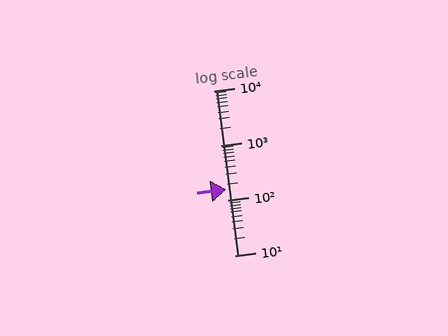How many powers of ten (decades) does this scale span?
The scale spans 3 decades, from 10 to 10000.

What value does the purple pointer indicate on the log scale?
The pointer indicates approximately 160.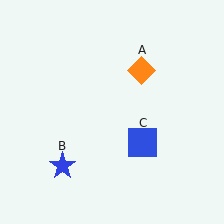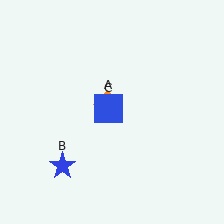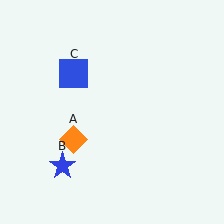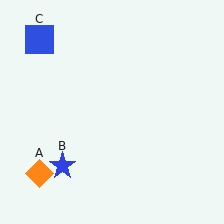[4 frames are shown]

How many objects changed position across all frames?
2 objects changed position: orange diamond (object A), blue square (object C).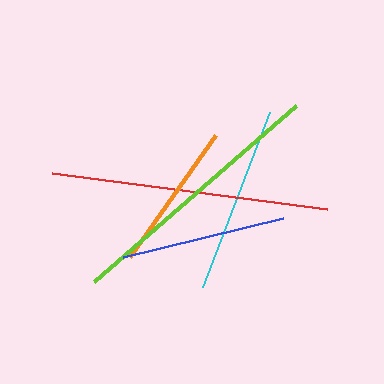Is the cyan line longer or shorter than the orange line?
The cyan line is longer than the orange line.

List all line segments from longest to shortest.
From longest to shortest: red, lime, cyan, blue, orange.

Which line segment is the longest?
The red line is the longest at approximately 277 pixels.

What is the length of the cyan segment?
The cyan segment is approximately 187 pixels long.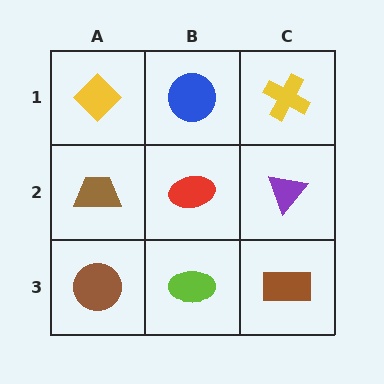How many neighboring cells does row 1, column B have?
3.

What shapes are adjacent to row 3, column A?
A brown trapezoid (row 2, column A), a lime ellipse (row 3, column B).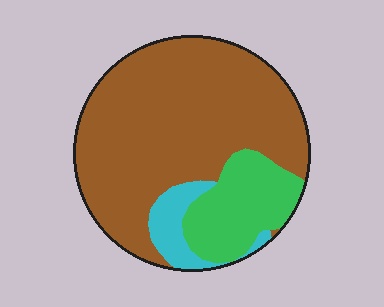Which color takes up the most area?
Brown, at roughly 70%.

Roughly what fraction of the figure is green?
Green covers 20% of the figure.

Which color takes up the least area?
Cyan, at roughly 10%.